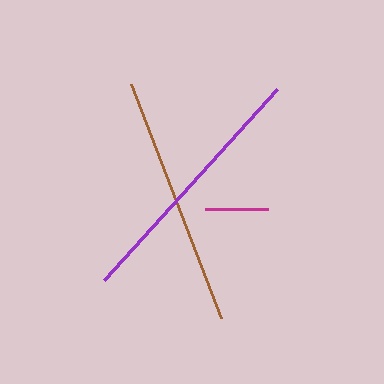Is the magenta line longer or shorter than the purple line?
The purple line is longer than the magenta line.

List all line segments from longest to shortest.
From longest to shortest: purple, brown, magenta.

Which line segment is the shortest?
The magenta line is the shortest at approximately 63 pixels.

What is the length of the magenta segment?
The magenta segment is approximately 63 pixels long.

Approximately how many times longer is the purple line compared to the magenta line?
The purple line is approximately 4.1 times the length of the magenta line.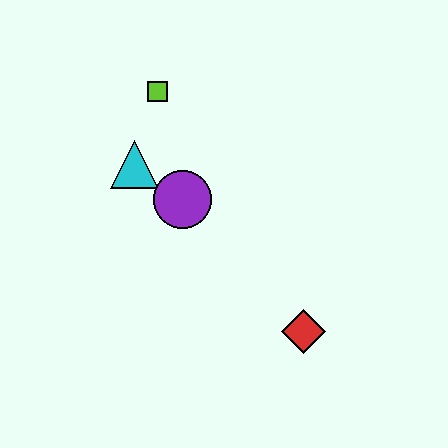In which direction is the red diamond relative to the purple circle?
The red diamond is below the purple circle.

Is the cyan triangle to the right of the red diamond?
No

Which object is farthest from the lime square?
The red diamond is farthest from the lime square.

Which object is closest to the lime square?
The cyan triangle is closest to the lime square.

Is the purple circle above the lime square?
No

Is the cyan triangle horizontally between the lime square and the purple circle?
No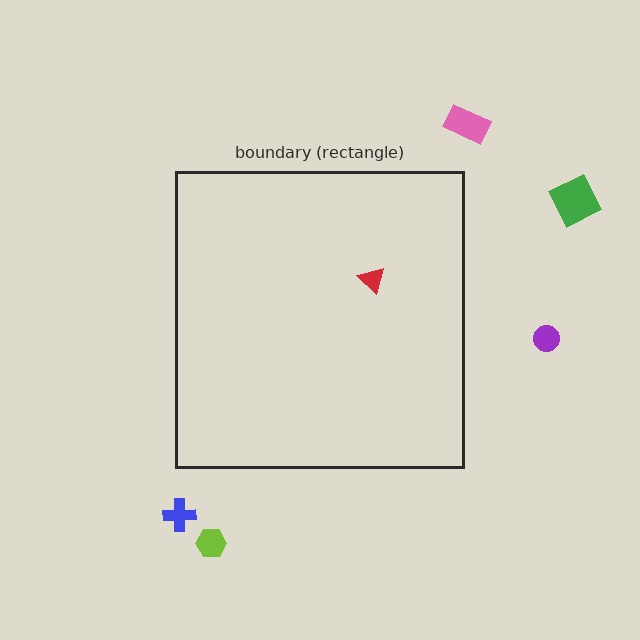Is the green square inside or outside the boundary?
Outside.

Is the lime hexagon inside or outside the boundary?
Outside.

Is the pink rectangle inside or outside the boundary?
Outside.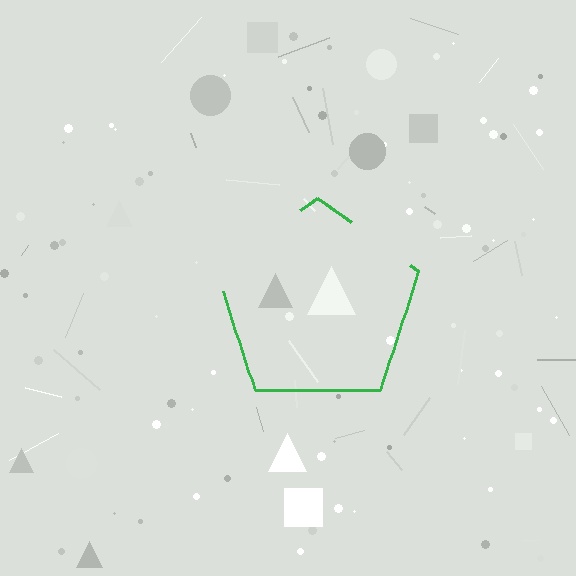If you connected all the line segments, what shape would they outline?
They would outline a pentagon.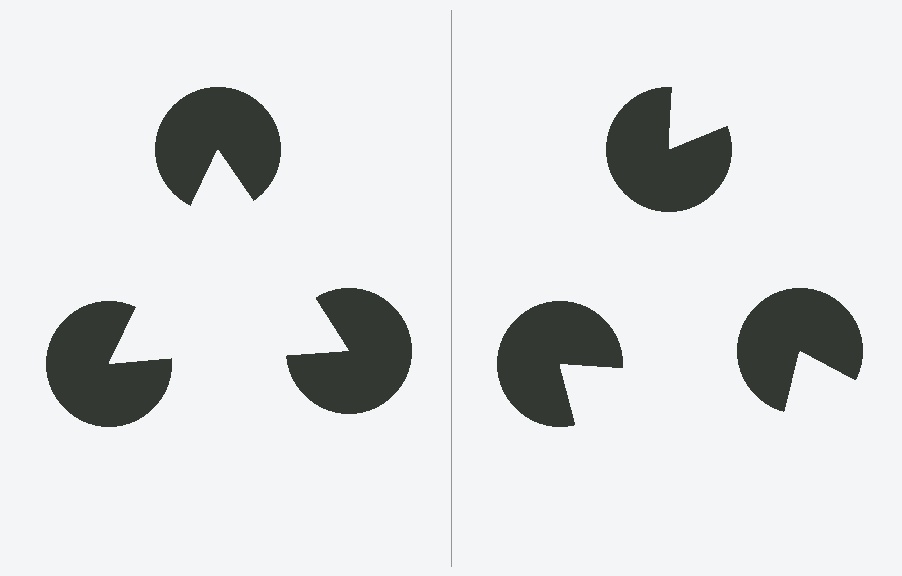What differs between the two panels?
The pac-man discs are positioned identically on both sides; only the wedge orientations differ. On the left they align to a triangle; on the right they are misaligned.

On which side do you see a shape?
An illusory triangle appears on the left side. On the right side the wedge cuts are rotated, so no coherent shape forms.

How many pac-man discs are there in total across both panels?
6 — 3 on each side.